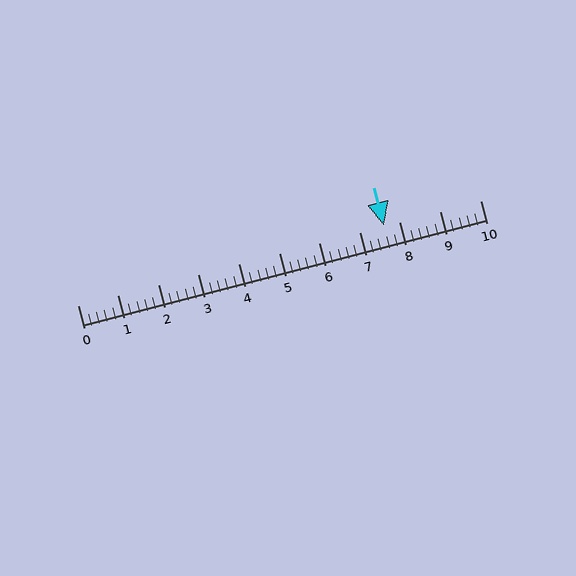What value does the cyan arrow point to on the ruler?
The cyan arrow points to approximately 7.6.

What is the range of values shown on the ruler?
The ruler shows values from 0 to 10.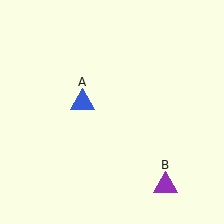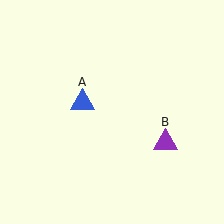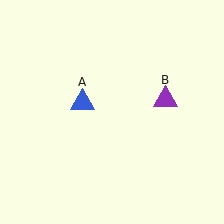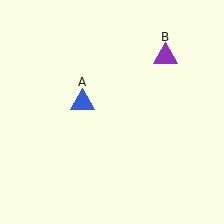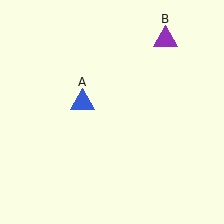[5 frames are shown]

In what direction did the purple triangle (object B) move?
The purple triangle (object B) moved up.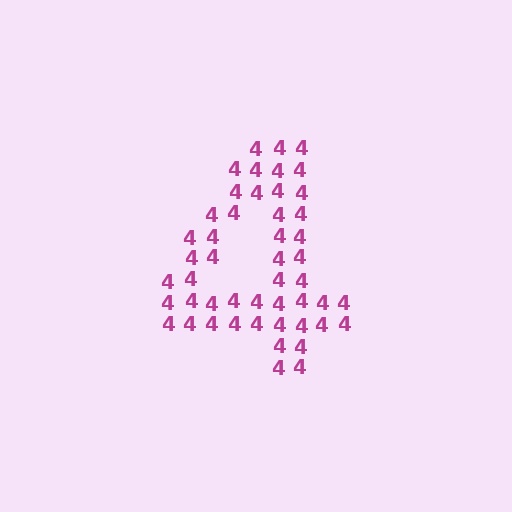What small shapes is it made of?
It is made of small digit 4's.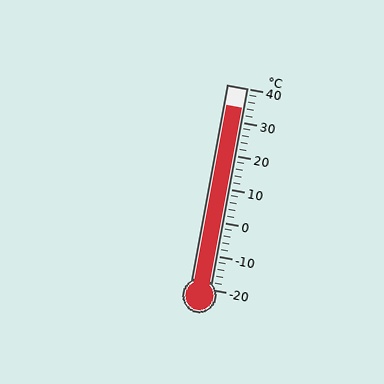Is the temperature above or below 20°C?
The temperature is above 20°C.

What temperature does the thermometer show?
The thermometer shows approximately 34°C.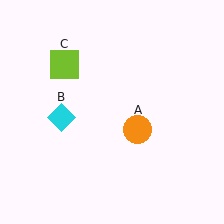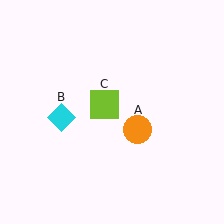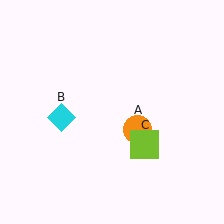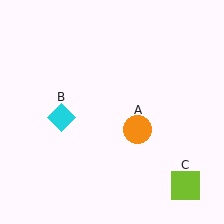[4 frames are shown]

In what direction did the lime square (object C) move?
The lime square (object C) moved down and to the right.